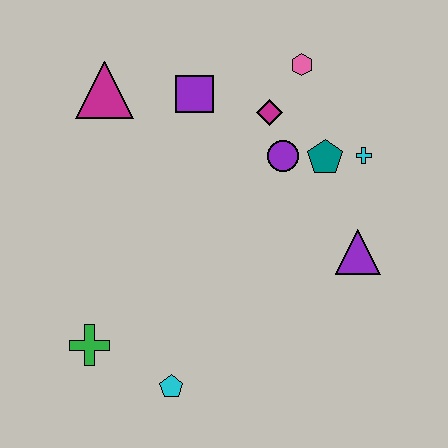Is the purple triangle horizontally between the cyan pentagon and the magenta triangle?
No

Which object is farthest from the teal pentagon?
The green cross is farthest from the teal pentagon.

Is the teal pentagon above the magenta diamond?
No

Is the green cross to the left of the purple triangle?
Yes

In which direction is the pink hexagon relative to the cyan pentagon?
The pink hexagon is above the cyan pentagon.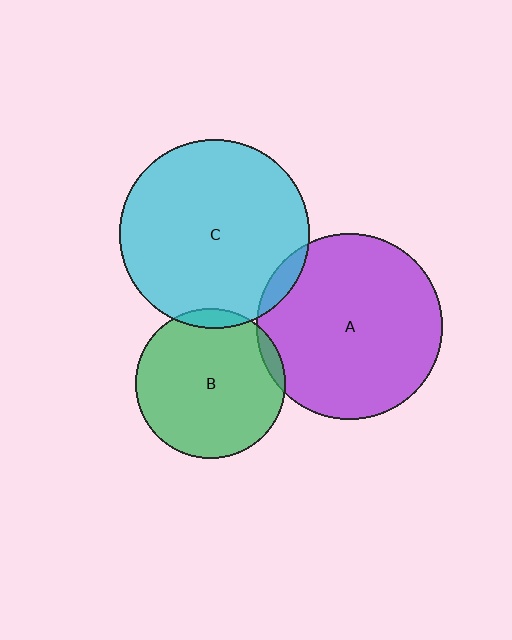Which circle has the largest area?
Circle C (cyan).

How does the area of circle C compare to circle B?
Approximately 1.6 times.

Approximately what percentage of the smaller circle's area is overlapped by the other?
Approximately 5%.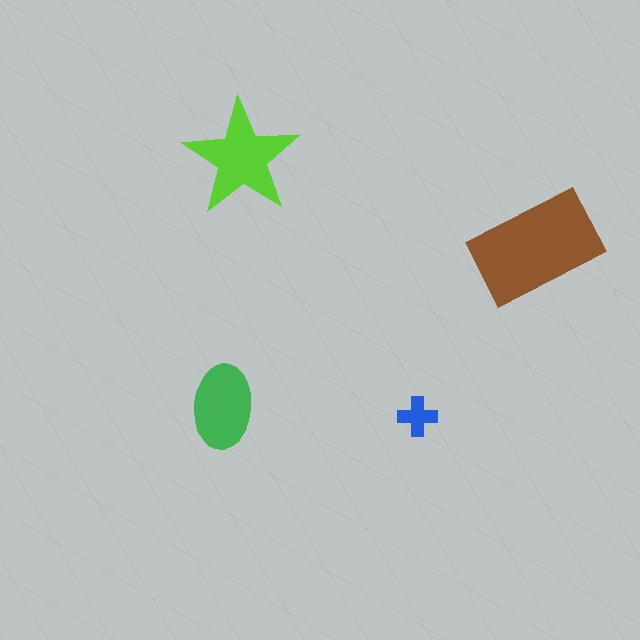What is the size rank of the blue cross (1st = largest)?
4th.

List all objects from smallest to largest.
The blue cross, the green ellipse, the lime star, the brown rectangle.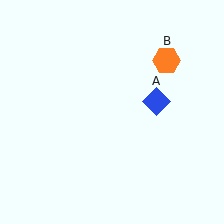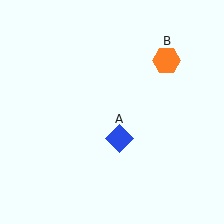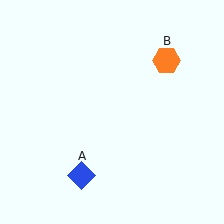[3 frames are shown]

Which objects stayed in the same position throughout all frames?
Orange hexagon (object B) remained stationary.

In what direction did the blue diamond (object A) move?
The blue diamond (object A) moved down and to the left.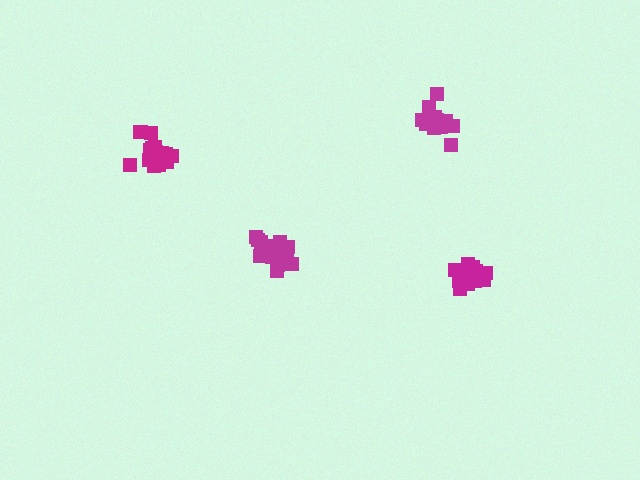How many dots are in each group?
Group 1: 14 dots, Group 2: 17 dots, Group 3: 14 dots, Group 4: 19 dots (64 total).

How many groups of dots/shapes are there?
There are 4 groups.